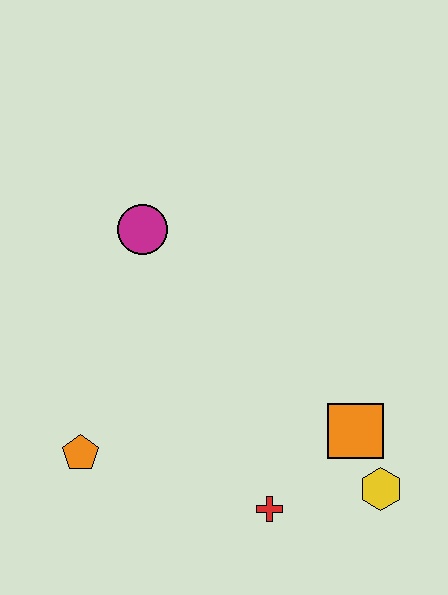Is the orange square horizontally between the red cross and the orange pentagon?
No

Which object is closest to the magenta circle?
The orange pentagon is closest to the magenta circle.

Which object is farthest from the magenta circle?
The yellow hexagon is farthest from the magenta circle.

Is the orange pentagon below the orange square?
Yes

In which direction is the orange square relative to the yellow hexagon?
The orange square is above the yellow hexagon.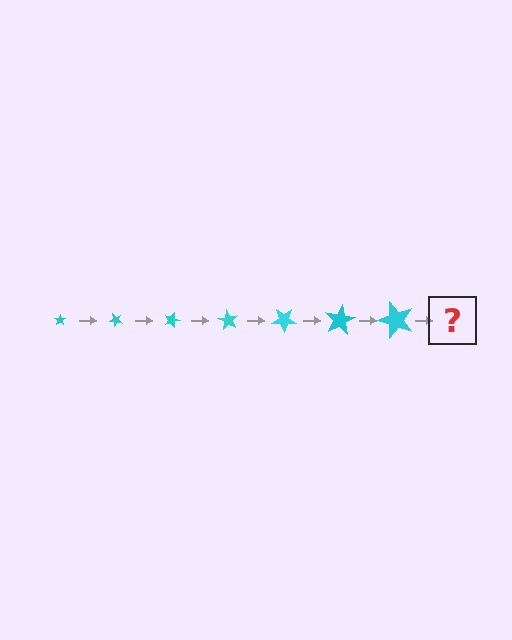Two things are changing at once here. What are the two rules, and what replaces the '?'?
The two rules are that the star grows larger each step and it rotates 45 degrees each step. The '?' should be a star, larger than the previous one and rotated 315 degrees from the start.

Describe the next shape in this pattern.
It should be a star, larger than the previous one and rotated 315 degrees from the start.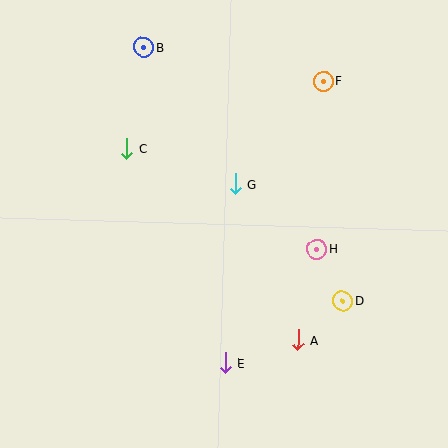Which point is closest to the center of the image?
Point G at (235, 184) is closest to the center.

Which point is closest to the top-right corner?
Point F is closest to the top-right corner.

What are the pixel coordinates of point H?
Point H is at (317, 249).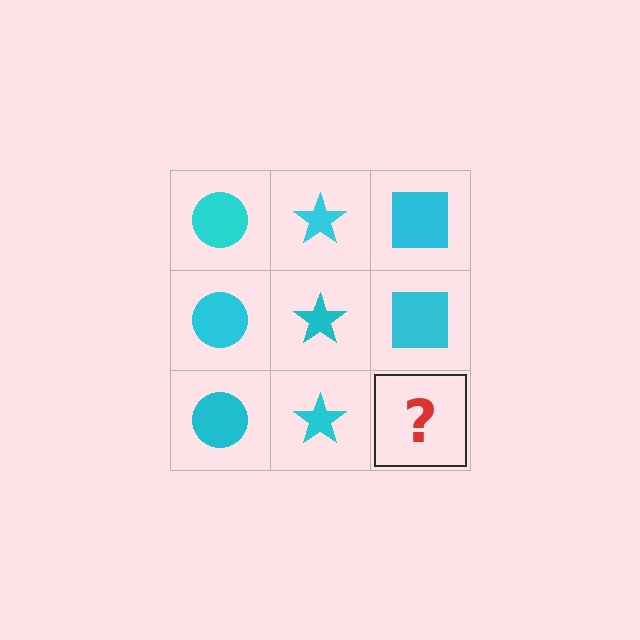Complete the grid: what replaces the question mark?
The question mark should be replaced with a cyan square.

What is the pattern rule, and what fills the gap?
The rule is that each column has a consistent shape. The gap should be filled with a cyan square.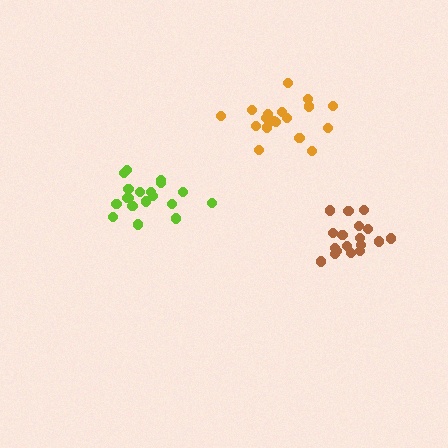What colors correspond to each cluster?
The clusters are colored: orange, lime, brown.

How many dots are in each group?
Group 1: 19 dots, Group 2: 19 dots, Group 3: 19 dots (57 total).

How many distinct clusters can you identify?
There are 3 distinct clusters.